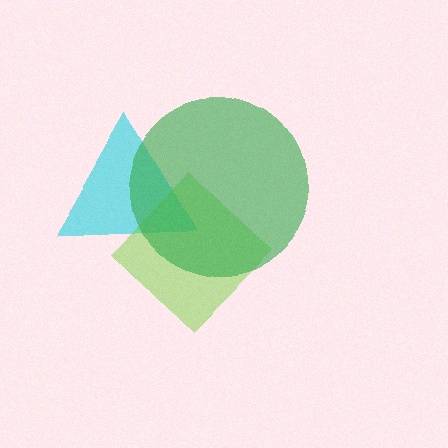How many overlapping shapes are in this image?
There are 3 overlapping shapes in the image.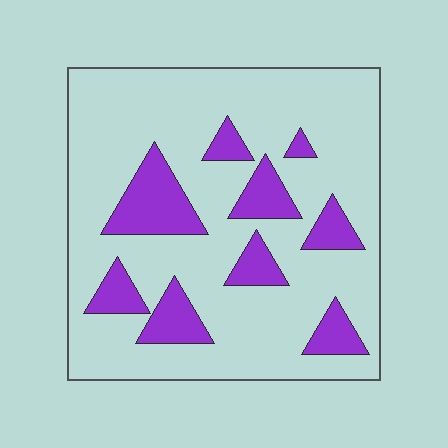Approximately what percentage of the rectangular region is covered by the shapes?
Approximately 20%.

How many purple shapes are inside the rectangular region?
9.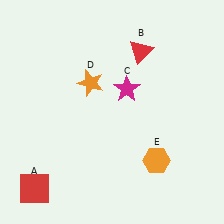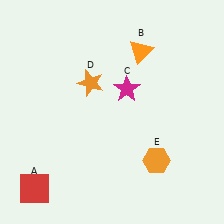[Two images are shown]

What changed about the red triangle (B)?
In Image 1, B is red. In Image 2, it changed to orange.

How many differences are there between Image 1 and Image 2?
There is 1 difference between the two images.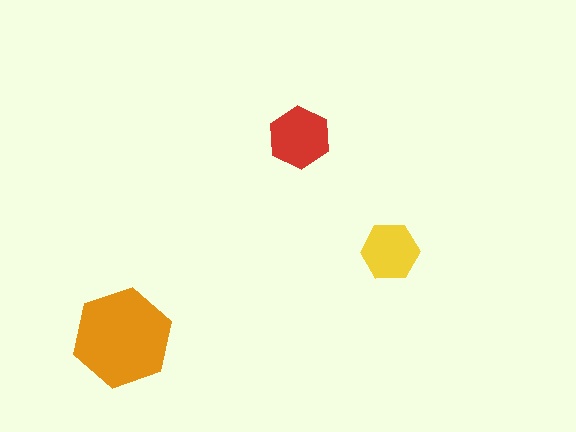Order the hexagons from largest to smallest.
the orange one, the red one, the yellow one.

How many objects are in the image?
There are 3 objects in the image.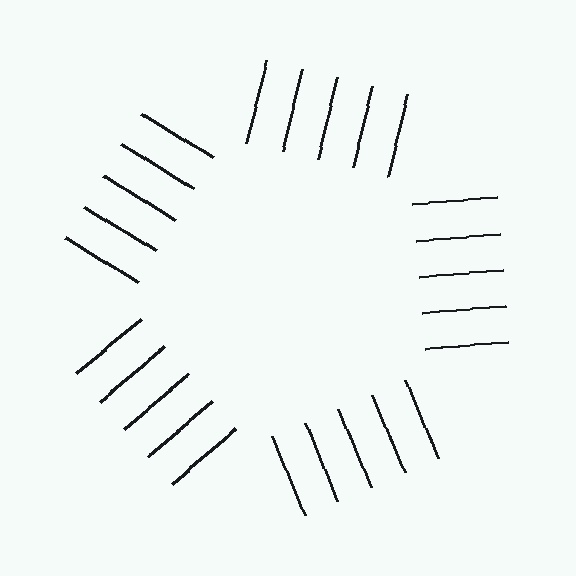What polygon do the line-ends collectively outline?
An illusory pentagon — the line segments terminate on its edges but no continuous stroke is drawn.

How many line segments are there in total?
25 — 5 along each of the 5 edges.